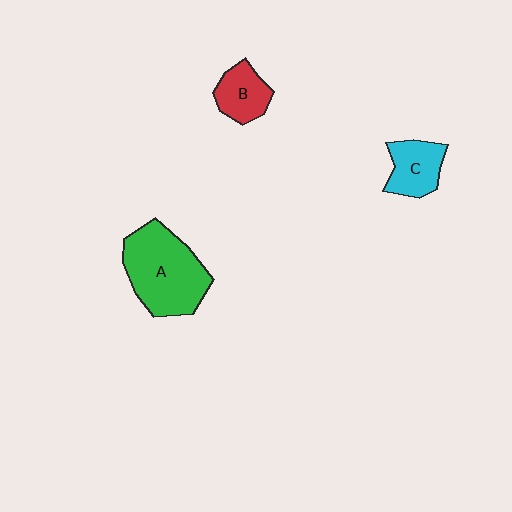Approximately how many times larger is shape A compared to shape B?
Approximately 2.3 times.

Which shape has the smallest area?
Shape B (red).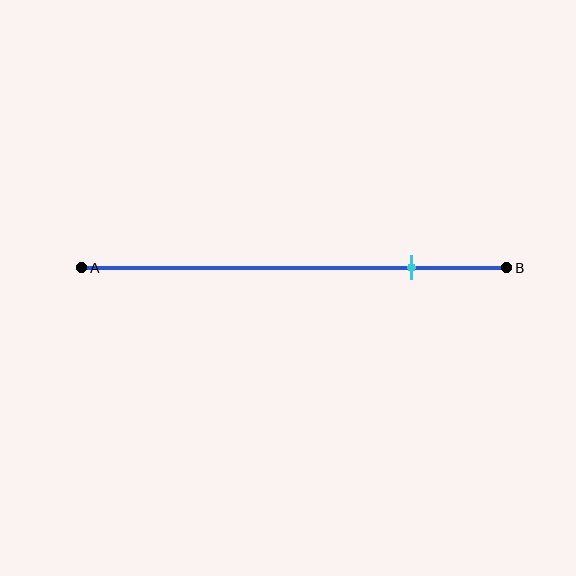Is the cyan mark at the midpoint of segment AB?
No, the mark is at about 80% from A, not at the 50% midpoint.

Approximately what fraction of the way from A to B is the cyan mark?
The cyan mark is approximately 80% of the way from A to B.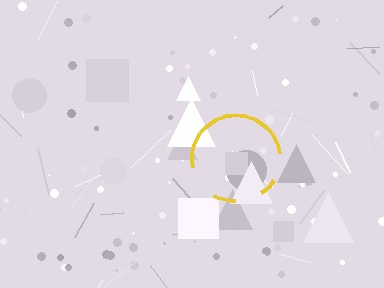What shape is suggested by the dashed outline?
The dashed outline suggests a circle.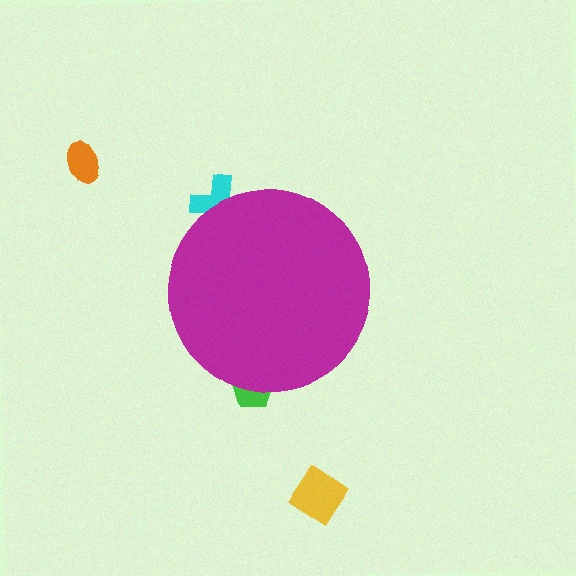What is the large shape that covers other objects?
A magenta circle.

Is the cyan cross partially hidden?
Yes, the cyan cross is partially hidden behind the magenta circle.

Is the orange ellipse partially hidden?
No, the orange ellipse is fully visible.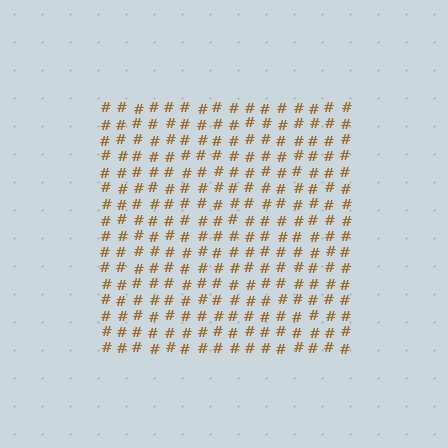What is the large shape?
The large shape is a square.